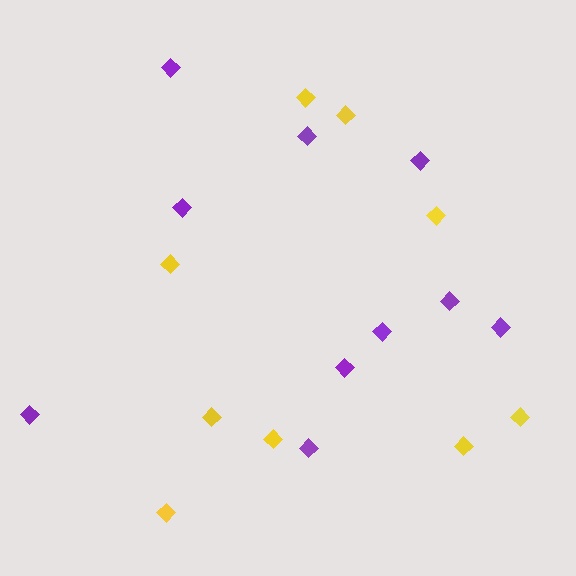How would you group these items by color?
There are 2 groups: one group of purple diamonds (10) and one group of yellow diamonds (9).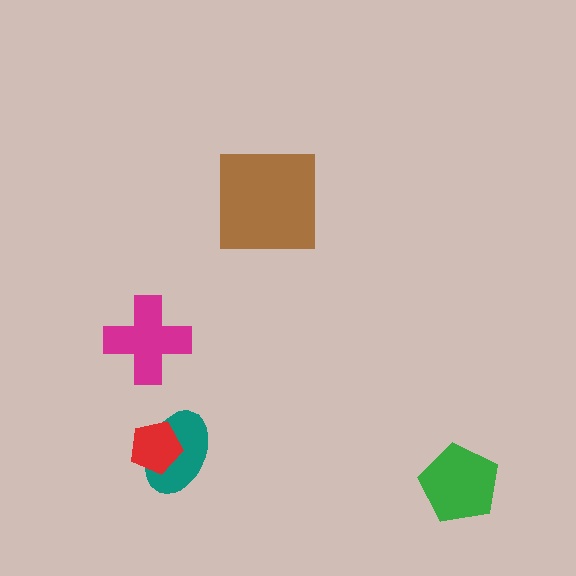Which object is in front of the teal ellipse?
The red pentagon is in front of the teal ellipse.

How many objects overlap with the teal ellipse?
1 object overlaps with the teal ellipse.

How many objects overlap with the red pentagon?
1 object overlaps with the red pentagon.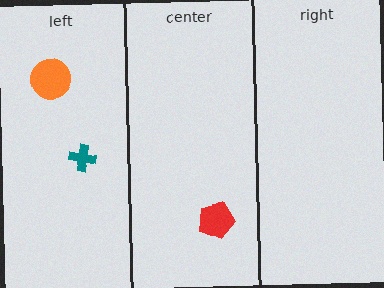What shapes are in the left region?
The orange circle, the teal cross.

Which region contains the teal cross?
The left region.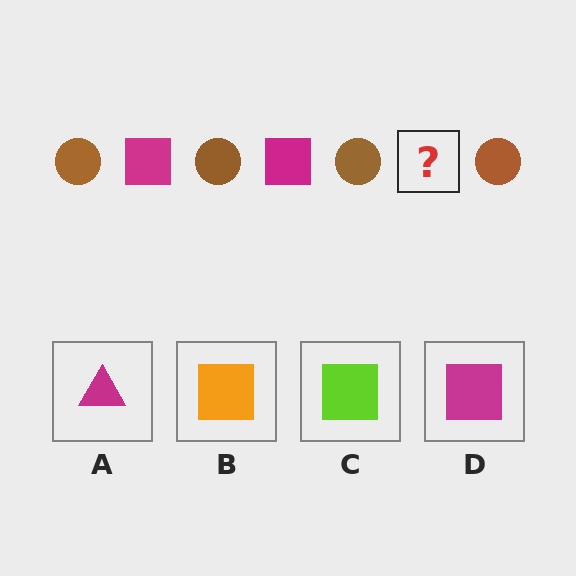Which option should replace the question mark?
Option D.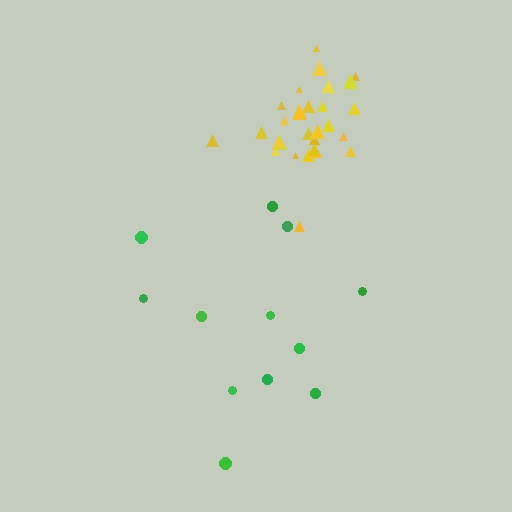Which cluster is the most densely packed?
Yellow.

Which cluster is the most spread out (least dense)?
Green.